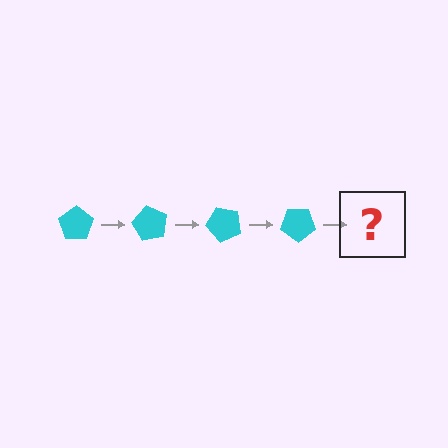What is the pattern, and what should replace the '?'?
The pattern is that the pentagon rotates 60 degrees each step. The '?' should be a cyan pentagon rotated 240 degrees.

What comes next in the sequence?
The next element should be a cyan pentagon rotated 240 degrees.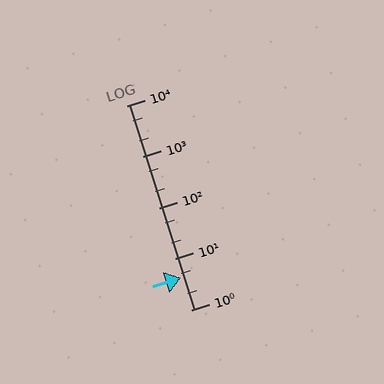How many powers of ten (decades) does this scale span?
The scale spans 4 decades, from 1 to 10000.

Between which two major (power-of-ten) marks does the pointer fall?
The pointer is between 1 and 10.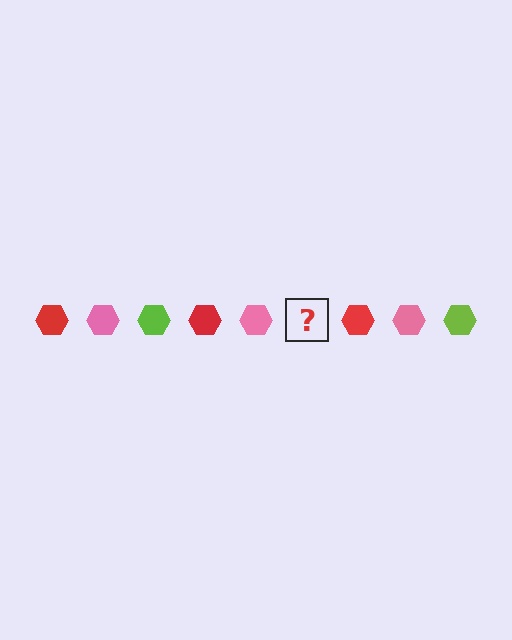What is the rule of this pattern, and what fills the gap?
The rule is that the pattern cycles through red, pink, lime hexagons. The gap should be filled with a lime hexagon.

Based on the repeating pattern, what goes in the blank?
The blank should be a lime hexagon.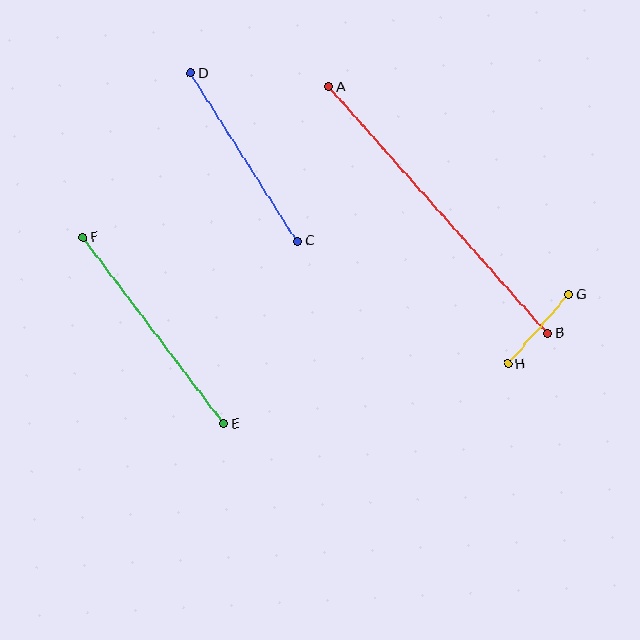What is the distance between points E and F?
The distance is approximately 234 pixels.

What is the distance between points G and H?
The distance is approximately 92 pixels.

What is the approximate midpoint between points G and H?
The midpoint is at approximately (538, 329) pixels.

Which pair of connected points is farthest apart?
Points A and B are farthest apart.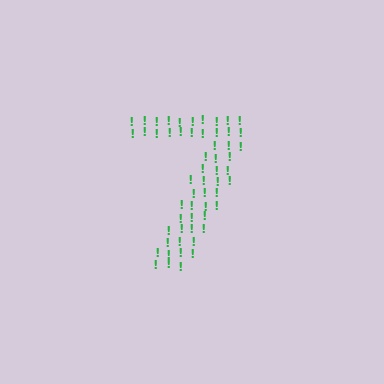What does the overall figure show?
The overall figure shows the digit 7.